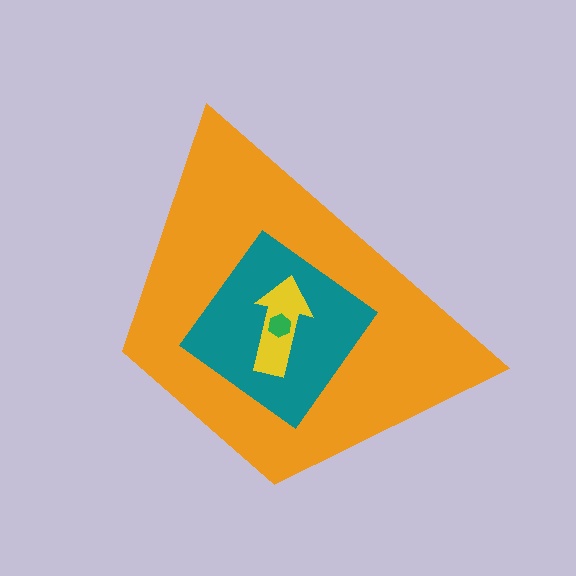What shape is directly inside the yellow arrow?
The green hexagon.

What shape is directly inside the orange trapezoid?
The teal diamond.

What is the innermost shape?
The green hexagon.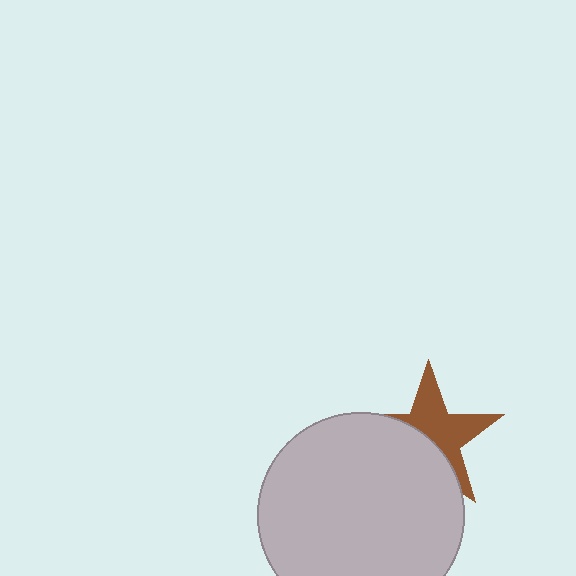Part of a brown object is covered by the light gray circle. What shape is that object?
It is a star.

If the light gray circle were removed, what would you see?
You would see the complete brown star.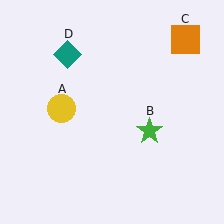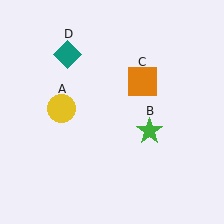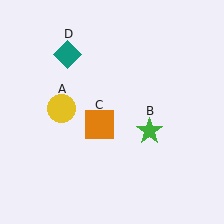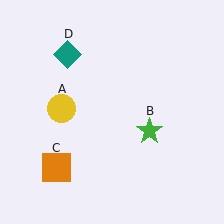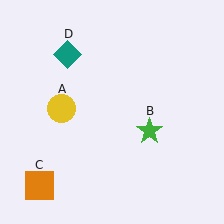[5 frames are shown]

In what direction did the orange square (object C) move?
The orange square (object C) moved down and to the left.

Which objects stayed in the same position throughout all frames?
Yellow circle (object A) and green star (object B) and teal diamond (object D) remained stationary.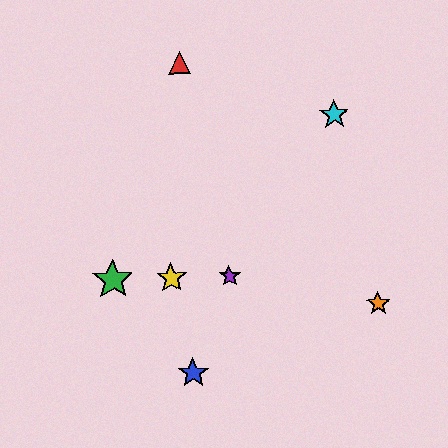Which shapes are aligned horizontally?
The green star, the yellow star, the purple star are aligned horizontally.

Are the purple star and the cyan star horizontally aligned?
No, the purple star is at y≈276 and the cyan star is at y≈115.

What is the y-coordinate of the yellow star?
The yellow star is at y≈278.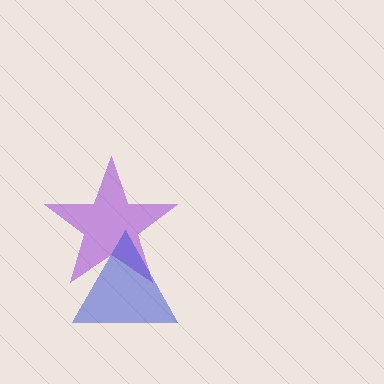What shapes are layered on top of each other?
The layered shapes are: a purple star, a blue triangle.